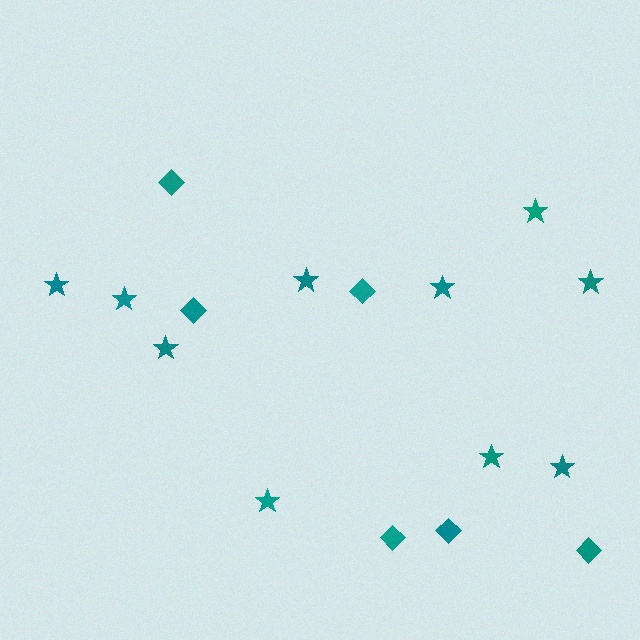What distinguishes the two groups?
There are 2 groups: one group of stars (10) and one group of diamonds (6).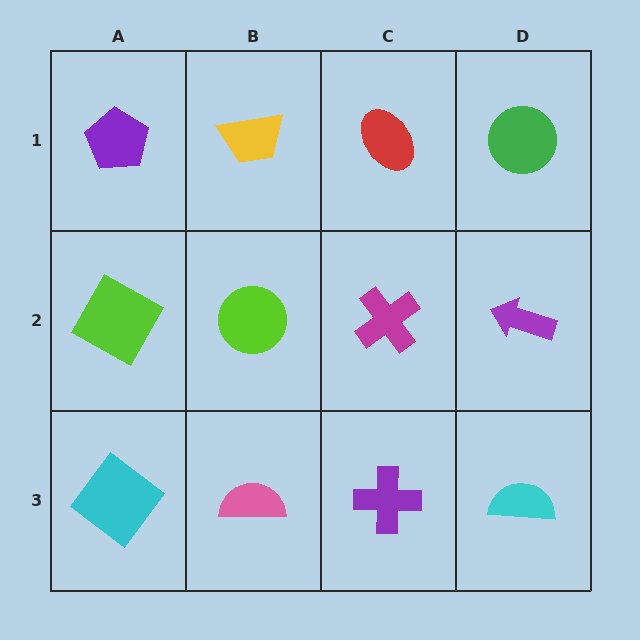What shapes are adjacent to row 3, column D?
A purple arrow (row 2, column D), a purple cross (row 3, column C).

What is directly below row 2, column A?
A cyan diamond.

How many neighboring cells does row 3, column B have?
3.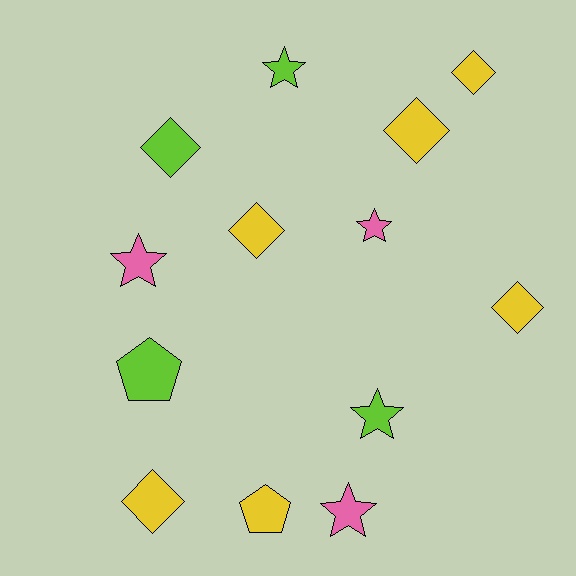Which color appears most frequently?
Yellow, with 6 objects.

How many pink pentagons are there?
There are no pink pentagons.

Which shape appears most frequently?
Diamond, with 6 objects.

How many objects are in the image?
There are 13 objects.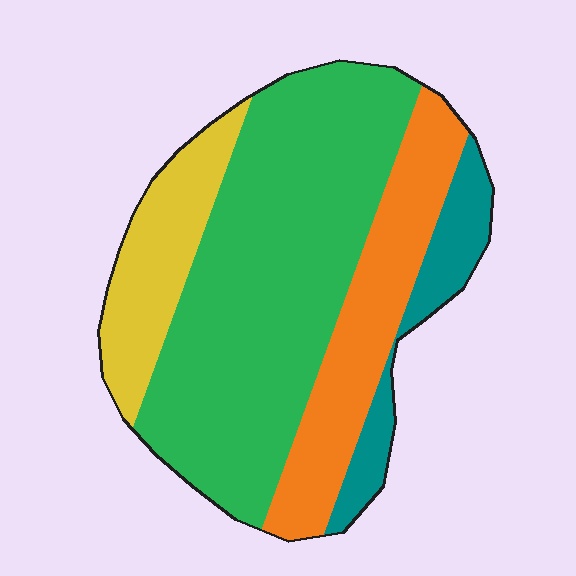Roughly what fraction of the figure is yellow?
Yellow takes up less than a sixth of the figure.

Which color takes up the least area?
Teal, at roughly 10%.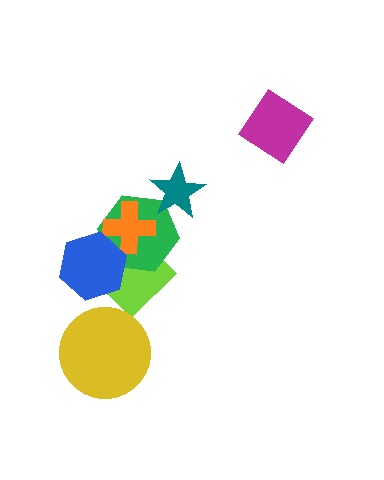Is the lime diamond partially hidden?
Yes, it is partially covered by another shape.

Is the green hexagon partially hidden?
Yes, it is partially covered by another shape.